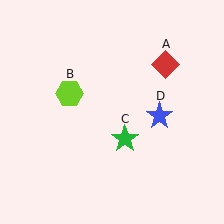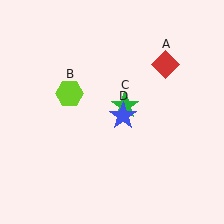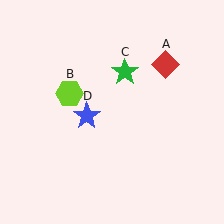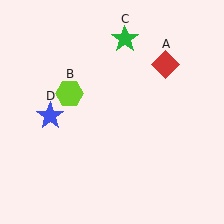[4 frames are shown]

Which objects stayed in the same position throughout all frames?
Red diamond (object A) and lime hexagon (object B) remained stationary.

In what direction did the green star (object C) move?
The green star (object C) moved up.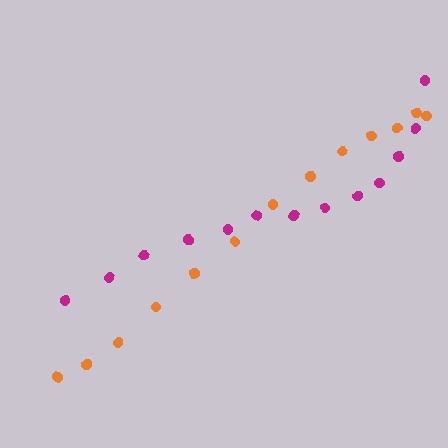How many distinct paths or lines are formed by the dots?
There are 2 distinct paths.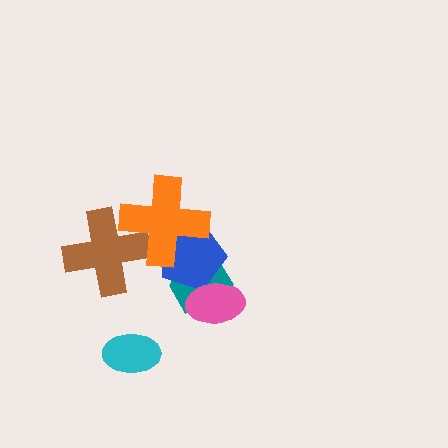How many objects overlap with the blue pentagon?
3 objects overlap with the blue pentagon.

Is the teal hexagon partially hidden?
Yes, it is partially covered by another shape.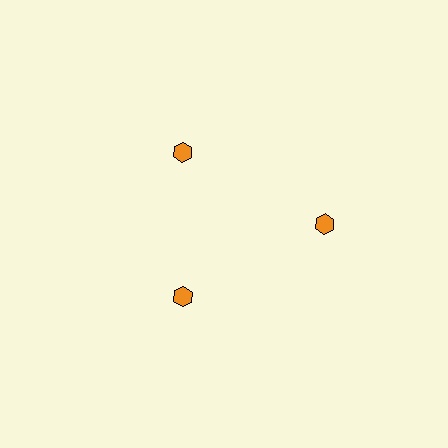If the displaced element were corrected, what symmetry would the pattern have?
It would have 3-fold rotational symmetry — the pattern would map onto itself every 120 degrees.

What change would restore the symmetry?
The symmetry would be restored by moving it inward, back onto the ring so that all 3 hexagons sit at equal angles and equal distance from the center.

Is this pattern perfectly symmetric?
No. The 3 orange hexagons are arranged in a ring, but one element near the 3 o'clock position is pushed outward from the center, breaking the 3-fold rotational symmetry.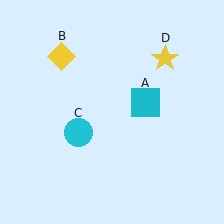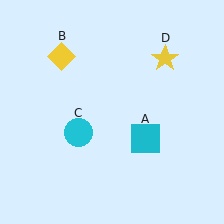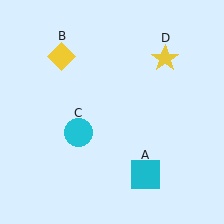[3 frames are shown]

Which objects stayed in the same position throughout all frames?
Yellow diamond (object B) and cyan circle (object C) and yellow star (object D) remained stationary.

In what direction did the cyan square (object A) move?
The cyan square (object A) moved down.